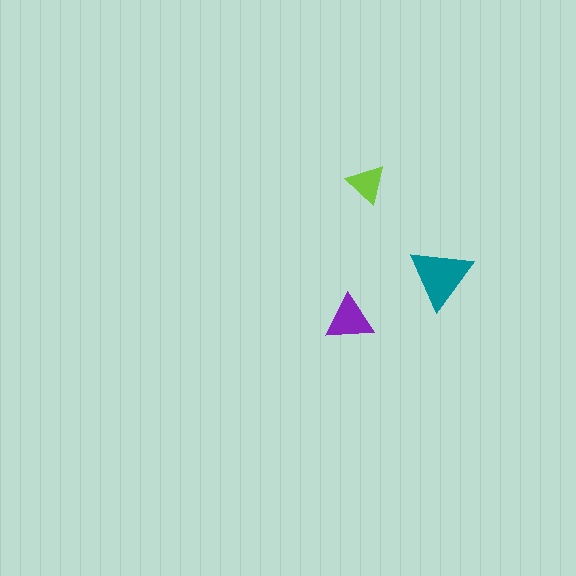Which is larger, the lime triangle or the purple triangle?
The purple one.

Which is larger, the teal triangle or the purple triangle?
The teal one.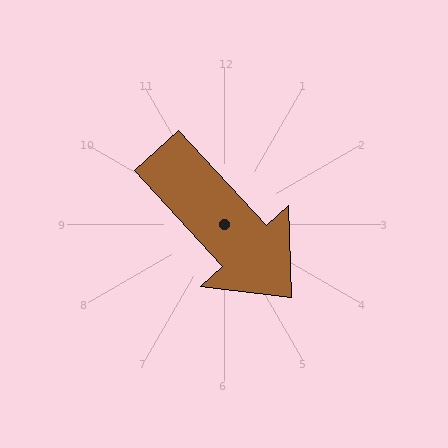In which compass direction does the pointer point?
Southeast.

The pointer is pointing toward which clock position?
Roughly 5 o'clock.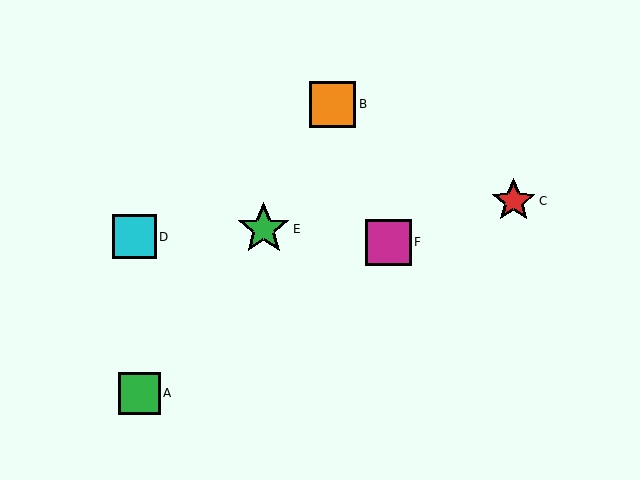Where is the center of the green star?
The center of the green star is at (264, 229).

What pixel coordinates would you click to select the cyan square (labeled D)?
Click at (134, 237) to select the cyan square D.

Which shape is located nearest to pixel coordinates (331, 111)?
The orange square (labeled B) at (333, 104) is nearest to that location.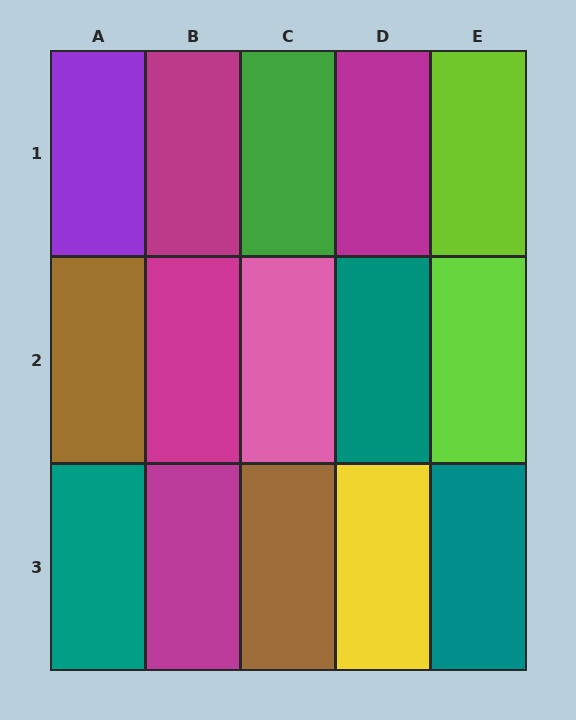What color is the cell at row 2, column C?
Pink.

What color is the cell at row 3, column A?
Teal.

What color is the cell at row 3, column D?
Yellow.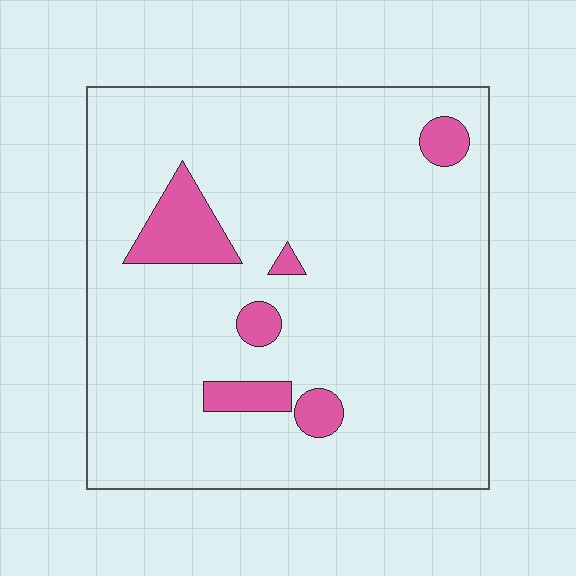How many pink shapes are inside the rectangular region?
6.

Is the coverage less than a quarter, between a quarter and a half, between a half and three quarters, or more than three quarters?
Less than a quarter.